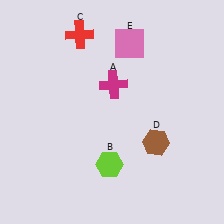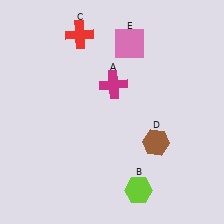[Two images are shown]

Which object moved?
The lime hexagon (B) moved right.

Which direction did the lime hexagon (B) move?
The lime hexagon (B) moved right.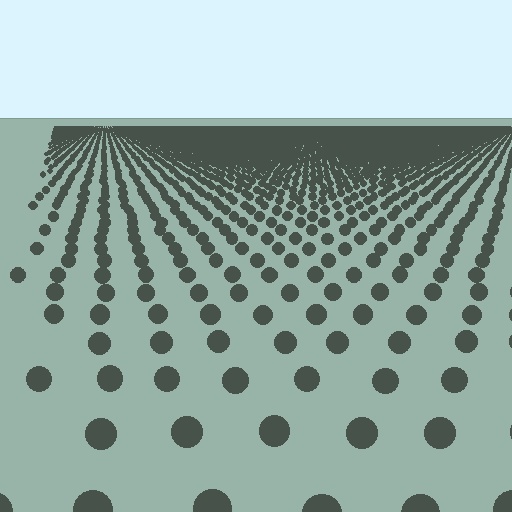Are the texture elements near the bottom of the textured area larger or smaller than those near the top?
Larger. Near the bottom, elements are closer to the viewer and appear at a bigger on-screen size.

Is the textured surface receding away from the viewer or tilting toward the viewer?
The surface is receding away from the viewer. Texture elements get smaller and denser toward the top.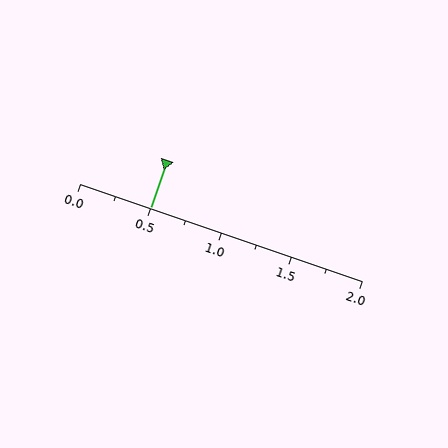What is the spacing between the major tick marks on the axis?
The major ticks are spaced 0.5 apart.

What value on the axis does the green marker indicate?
The marker indicates approximately 0.5.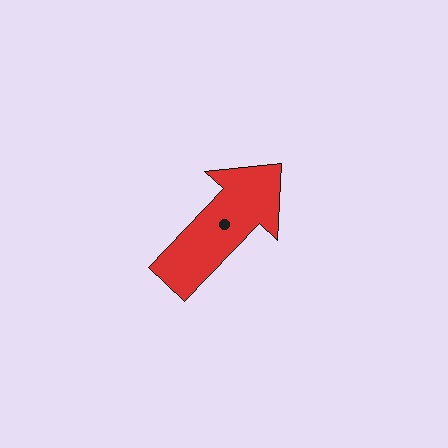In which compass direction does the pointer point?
Northeast.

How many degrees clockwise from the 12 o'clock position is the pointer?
Approximately 44 degrees.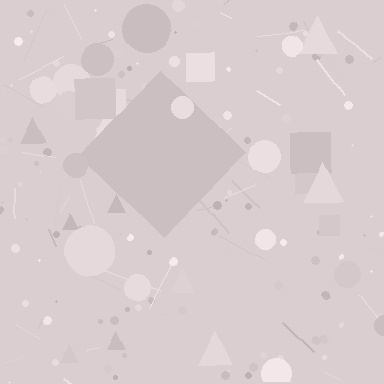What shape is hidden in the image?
A diamond is hidden in the image.